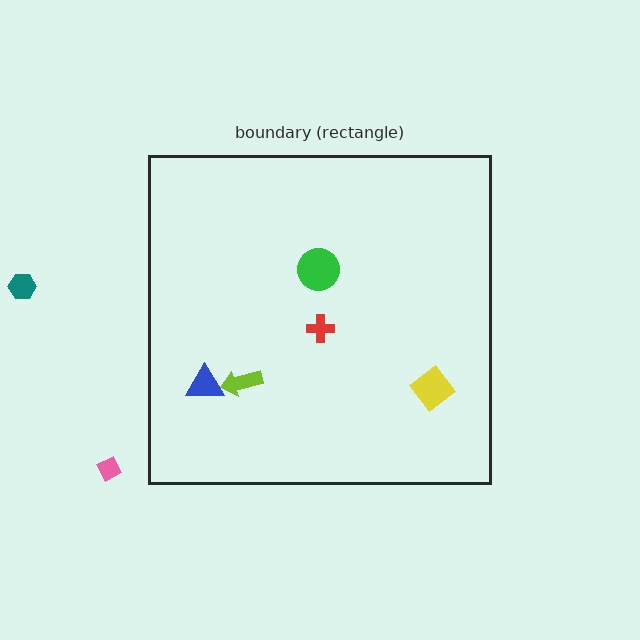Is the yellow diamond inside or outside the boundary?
Inside.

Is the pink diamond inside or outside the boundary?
Outside.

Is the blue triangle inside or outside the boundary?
Inside.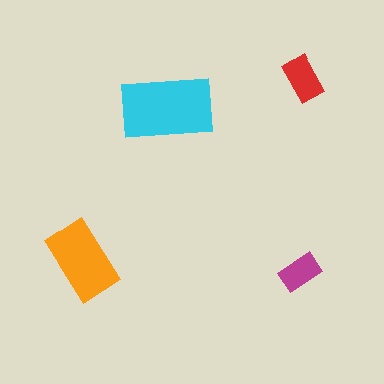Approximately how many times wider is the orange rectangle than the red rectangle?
About 1.5 times wider.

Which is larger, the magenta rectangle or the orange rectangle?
The orange one.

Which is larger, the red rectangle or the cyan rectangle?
The cyan one.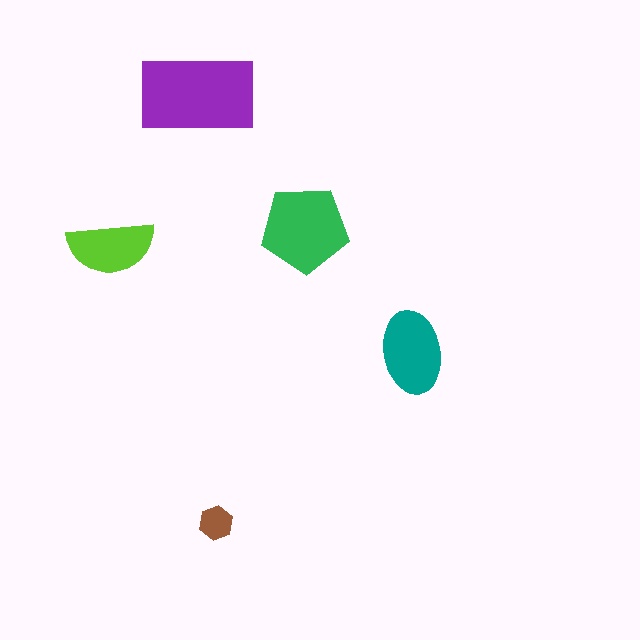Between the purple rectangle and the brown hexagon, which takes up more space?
The purple rectangle.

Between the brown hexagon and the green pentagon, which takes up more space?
The green pentagon.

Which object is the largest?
The purple rectangle.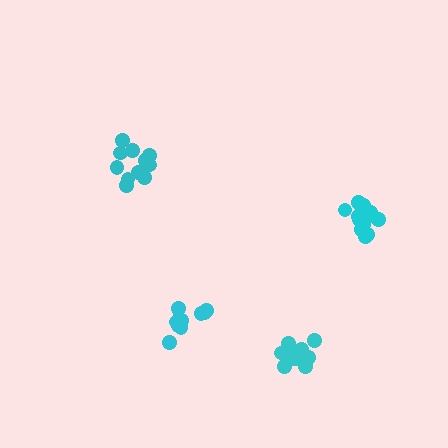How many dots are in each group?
Group 1: 10 dots, Group 2: 12 dots, Group 3: 15 dots, Group 4: 12 dots (49 total).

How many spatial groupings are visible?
There are 4 spatial groupings.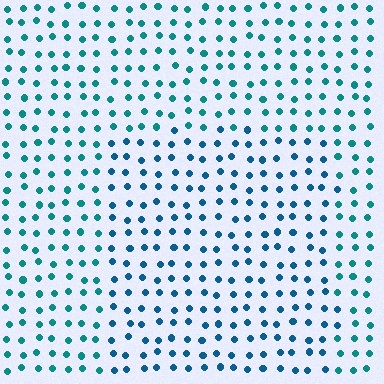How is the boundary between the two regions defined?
The boundary is defined purely by a slight shift in hue (about 25 degrees). Spacing, size, and orientation are identical on both sides.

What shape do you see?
I see a rectangle.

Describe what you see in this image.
The image is filled with small teal elements in a uniform arrangement. A rectangle-shaped region is visible where the elements are tinted to a slightly different hue, forming a subtle color boundary.